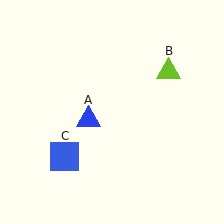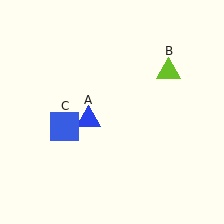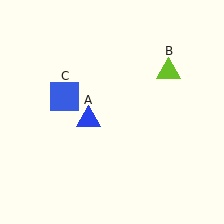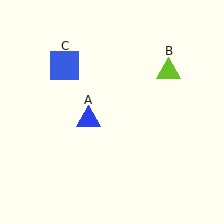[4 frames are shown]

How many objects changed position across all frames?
1 object changed position: blue square (object C).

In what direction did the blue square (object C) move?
The blue square (object C) moved up.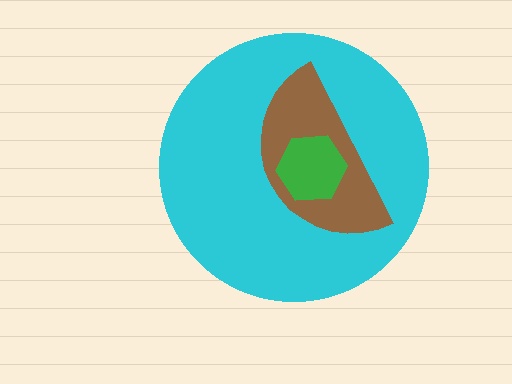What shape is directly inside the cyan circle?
The brown semicircle.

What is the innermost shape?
The green hexagon.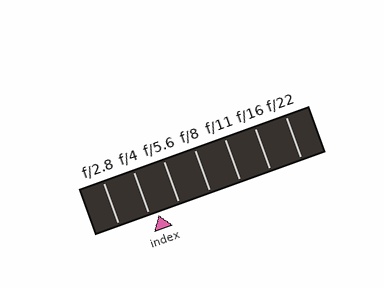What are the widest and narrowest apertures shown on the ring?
The widest aperture shown is f/2.8 and the narrowest is f/22.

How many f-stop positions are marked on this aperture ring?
There are 7 f-stop positions marked.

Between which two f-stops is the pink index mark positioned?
The index mark is between f/4 and f/5.6.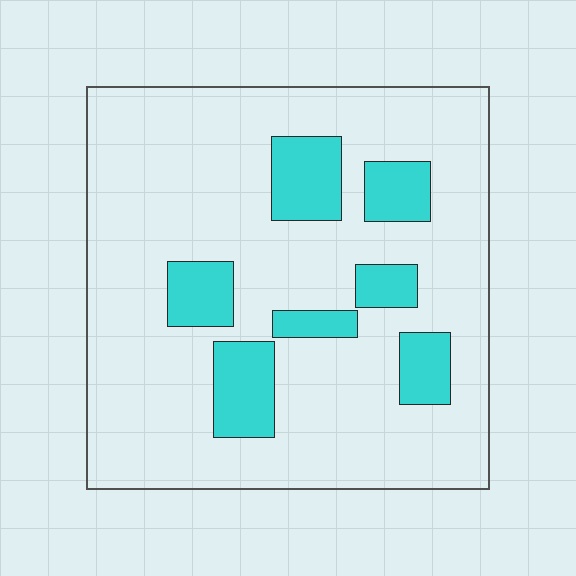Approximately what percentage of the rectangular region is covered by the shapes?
Approximately 20%.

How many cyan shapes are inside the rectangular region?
7.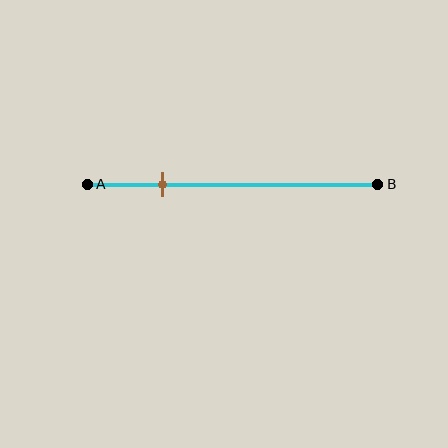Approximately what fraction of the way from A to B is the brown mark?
The brown mark is approximately 25% of the way from A to B.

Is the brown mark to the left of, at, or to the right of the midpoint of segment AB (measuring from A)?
The brown mark is to the left of the midpoint of segment AB.